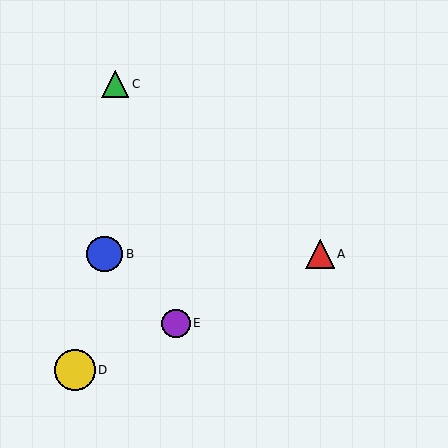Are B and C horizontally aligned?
No, B is at y≈254 and C is at y≈84.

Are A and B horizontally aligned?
Yes, both are at y≈254.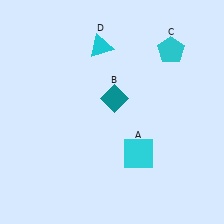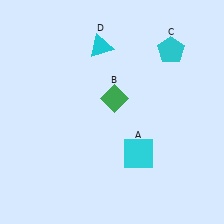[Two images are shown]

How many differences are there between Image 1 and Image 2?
There is 1 difference between the two images.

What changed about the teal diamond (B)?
In Image 1, B is teal. In Image 2, it changed to green.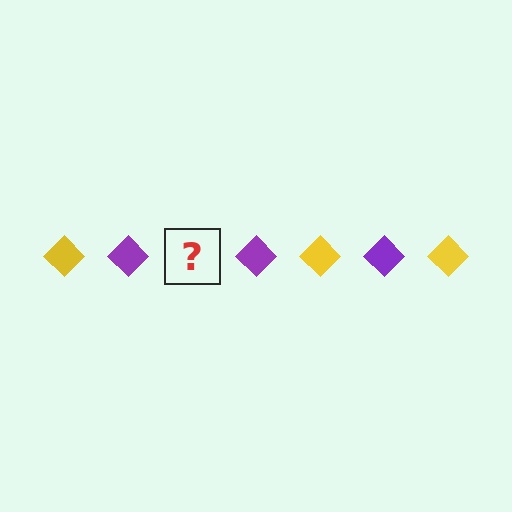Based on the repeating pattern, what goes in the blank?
The blank should be a yellow diamond.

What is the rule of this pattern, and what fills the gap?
The rule is that the pattern cycles through yellow, purple diamonds. The gap should be filled with a yellow diamond.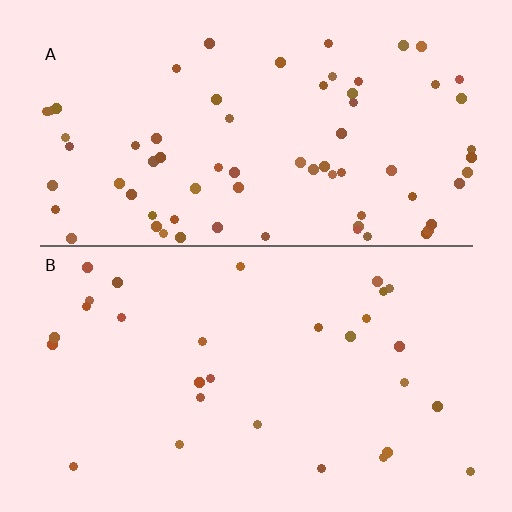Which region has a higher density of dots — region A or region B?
A (the top).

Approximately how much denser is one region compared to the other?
Approximately 2.4× — region A over region B.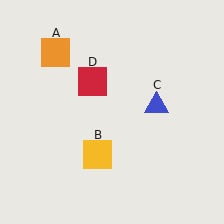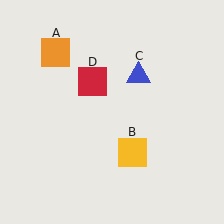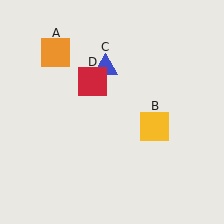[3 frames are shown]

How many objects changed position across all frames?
2 objects changed position: yellow square (object B), blue triangle (object C).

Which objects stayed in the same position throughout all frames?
Orange square (object A) and red square (object D) remained stationary.